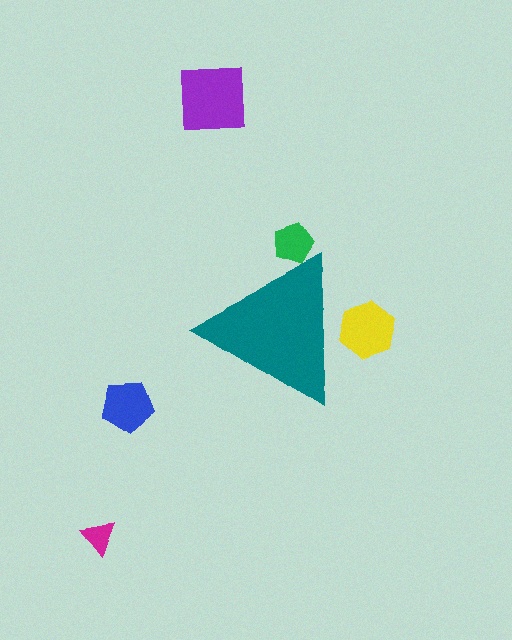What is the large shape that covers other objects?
A teal triangle.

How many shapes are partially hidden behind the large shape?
2 shapes are partially hidden.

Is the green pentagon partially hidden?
Yes, the green pentagon is partially hidden behind the teal triangle.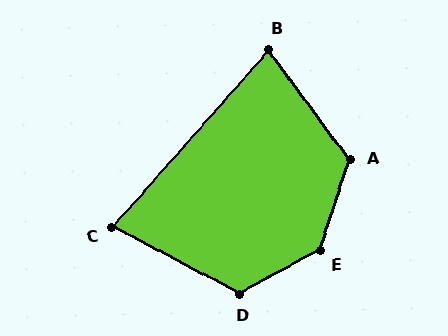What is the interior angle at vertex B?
Approximately 78 degrees (acute).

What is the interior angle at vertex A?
Approximately 125 degrees (obtuse).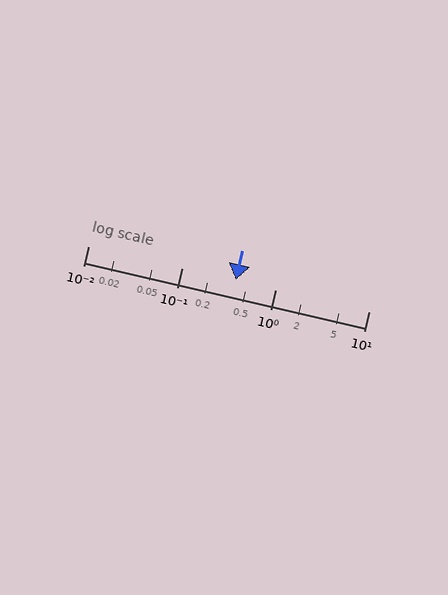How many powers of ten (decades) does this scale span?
The scale spans 3 decades, from 0.01 to 10.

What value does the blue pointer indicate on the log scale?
The pointer indicates approximately 0.38.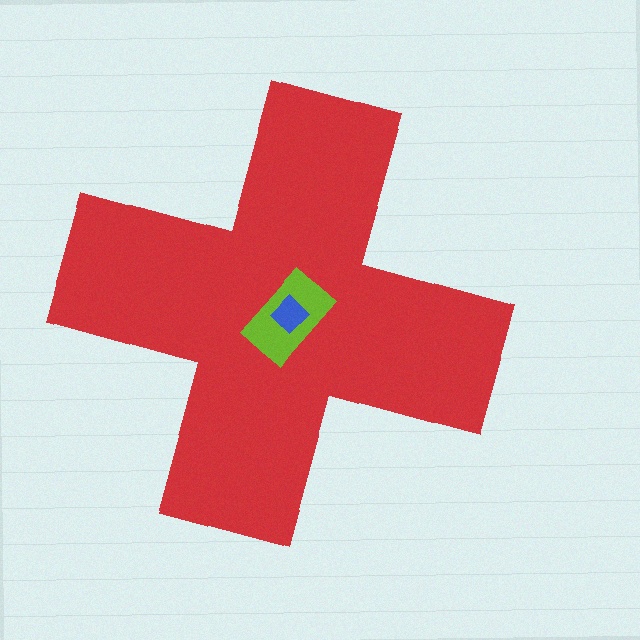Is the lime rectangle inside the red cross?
Yes.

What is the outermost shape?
The red cross.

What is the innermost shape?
The blue diamond.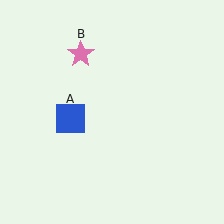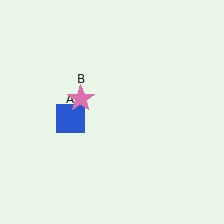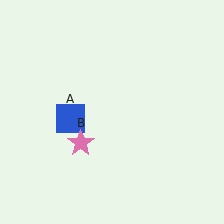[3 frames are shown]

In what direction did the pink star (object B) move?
The pink star (object B) moved down.